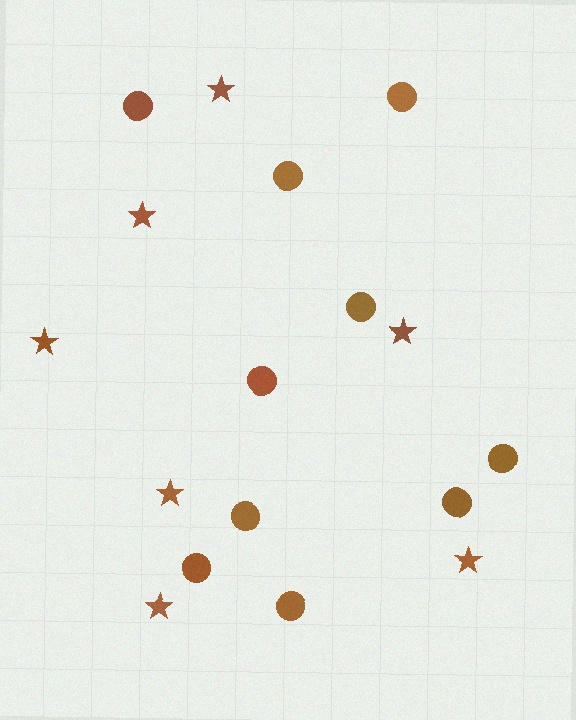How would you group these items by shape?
There are 2 groups: one group of circles (10) and one group of stars (7).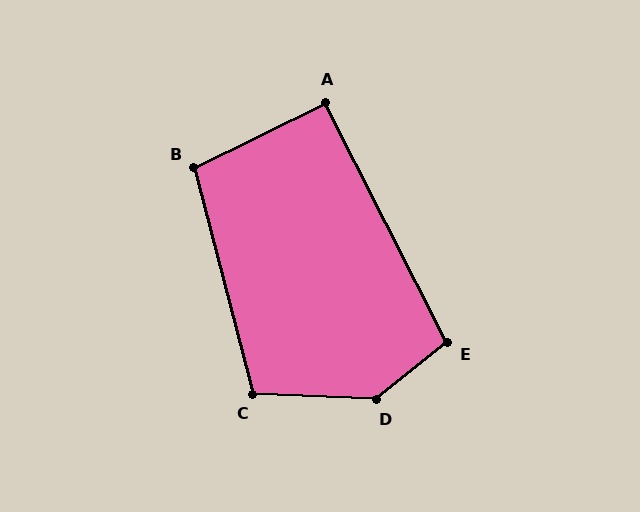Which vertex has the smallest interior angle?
A, at approximately 90 degrees.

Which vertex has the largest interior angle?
D, at approximately 139 degrees.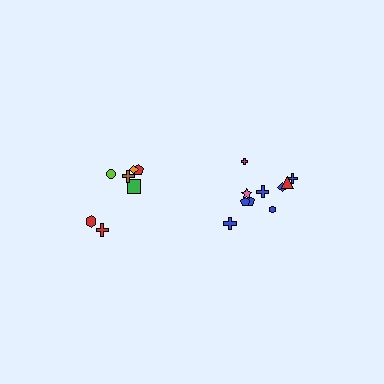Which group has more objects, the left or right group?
The right group.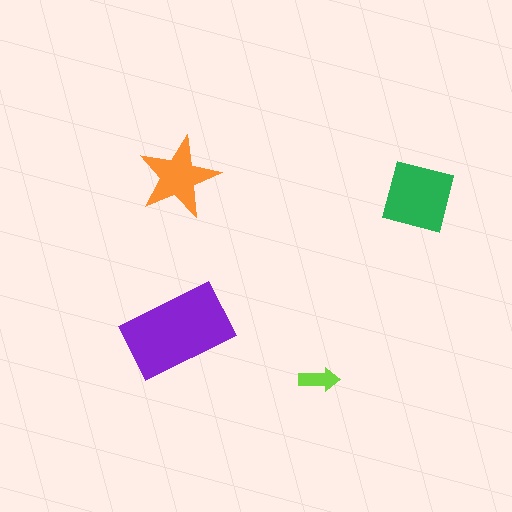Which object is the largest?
The purple rectangle.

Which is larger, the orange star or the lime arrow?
The orange star.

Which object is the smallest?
The lime arrow.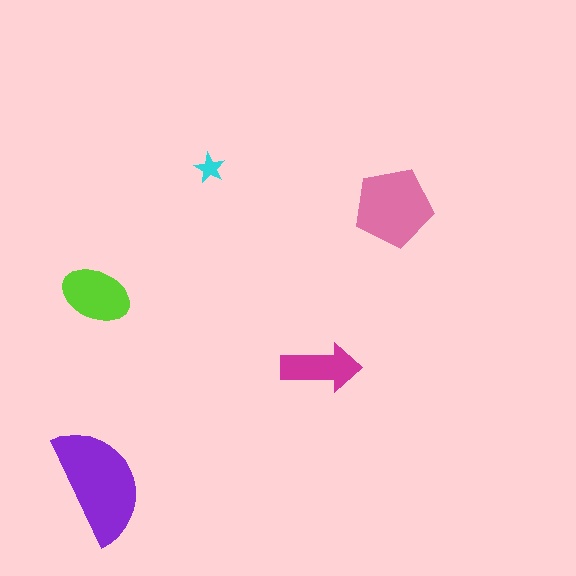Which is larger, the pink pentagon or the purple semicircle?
The purple semicircle.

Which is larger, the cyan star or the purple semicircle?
The purple semicircle.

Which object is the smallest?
The cyan star.